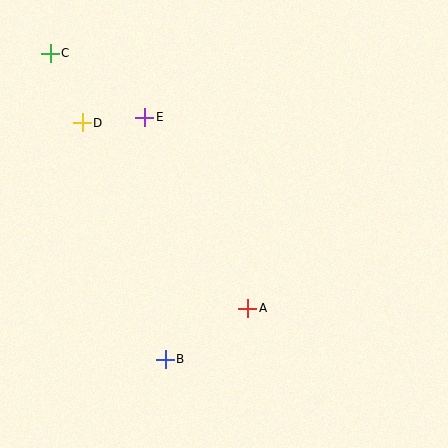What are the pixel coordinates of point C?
Point C is at (50, 53).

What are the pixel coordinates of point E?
Point E is at (145, 117).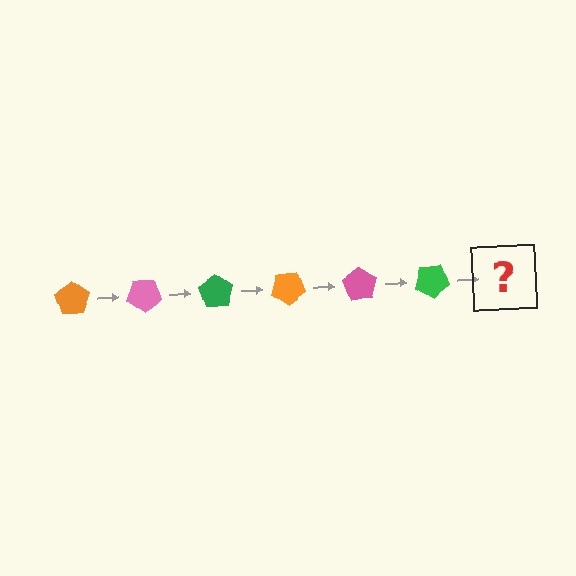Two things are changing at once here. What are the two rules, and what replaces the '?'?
The two rules are that it rotates 35 degrees each step and the color cycles through orange, pink, and green. The '?' should be an orange pentagon, rotated 210 degrees from the start.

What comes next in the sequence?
The next element should be an orange pentagon, rotated 210 degrees from the start.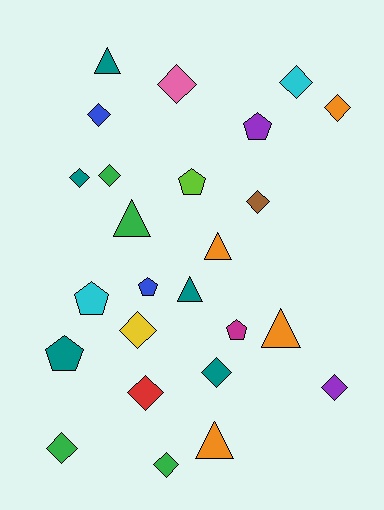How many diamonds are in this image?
There are 13 diamonds.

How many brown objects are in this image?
There is 1 brown object.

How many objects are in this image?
There are 25 objects.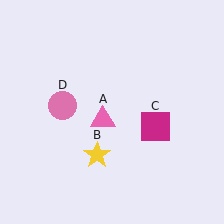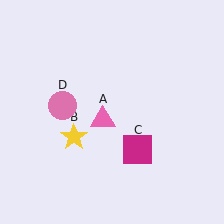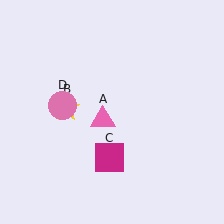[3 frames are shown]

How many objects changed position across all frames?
2 objects changed position: yellow star (object B), magenta square (object C).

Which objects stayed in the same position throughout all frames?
Pink triangle (object A) and pink circle (object D) remained stationary.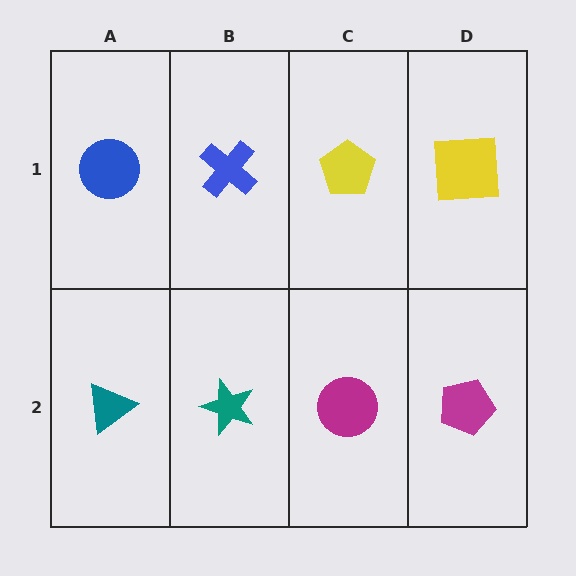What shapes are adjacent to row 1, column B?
A teal star (row 2, column B), a blue circle (row 1, column A), a yellow pentagon (row 1, column C).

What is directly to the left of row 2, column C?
A teal star.